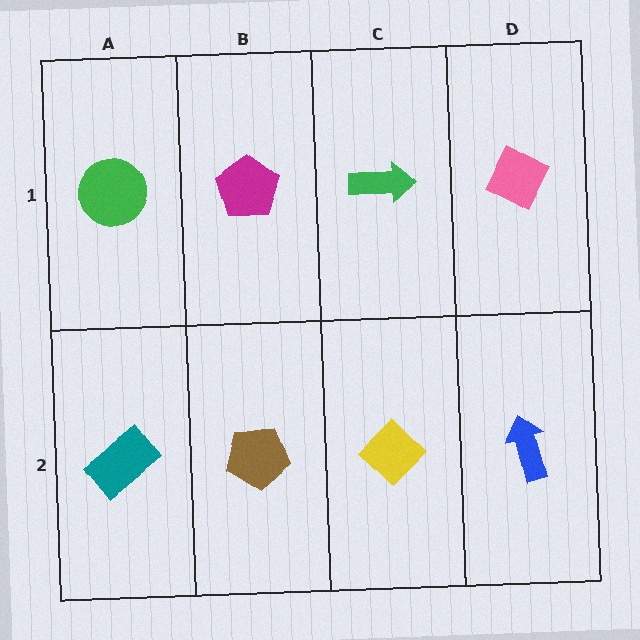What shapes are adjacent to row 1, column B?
A brown pentagon (row 2, column B), a green circle (row 1, column A), a green arrow (row 1, column C).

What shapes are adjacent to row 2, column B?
A magenta pentagon (row 1, column B), a teal rectangle (row 2, column A), a yellow diamond (row 2, column C).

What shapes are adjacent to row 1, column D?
A blue arrow (row 2, column D), a green arrow (row 1, column C).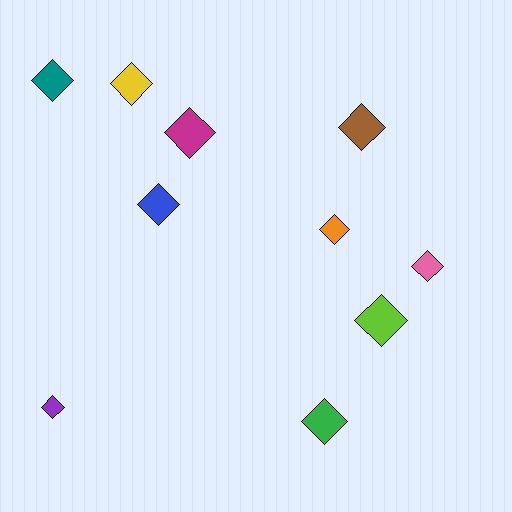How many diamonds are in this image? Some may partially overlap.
There are 10 diamonds.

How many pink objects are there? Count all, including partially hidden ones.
There is 1 pink object.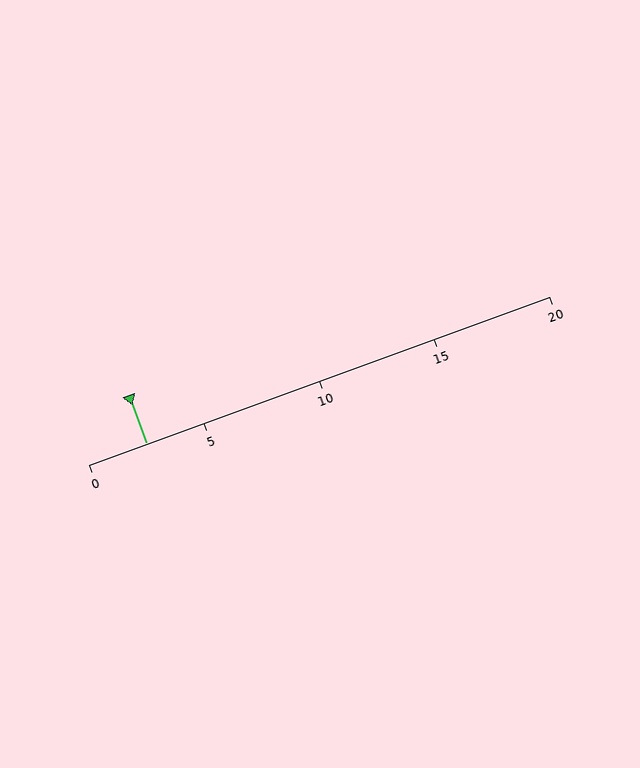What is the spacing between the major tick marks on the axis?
The major ticks are spaced 5 apart.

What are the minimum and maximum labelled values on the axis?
The axis runs from 0 to 20.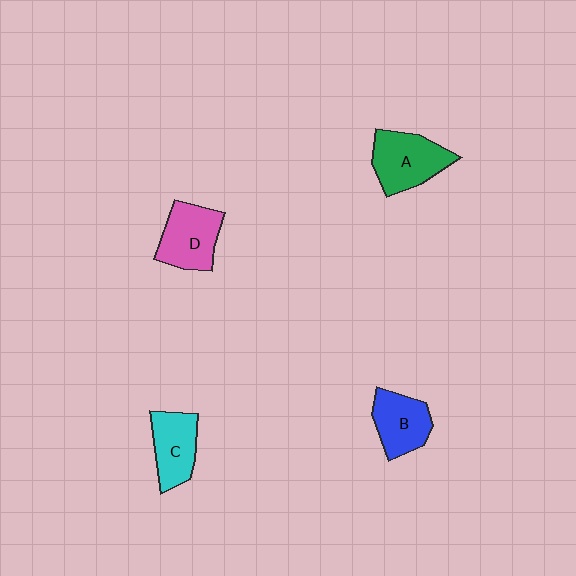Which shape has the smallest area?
Shape C (cyan).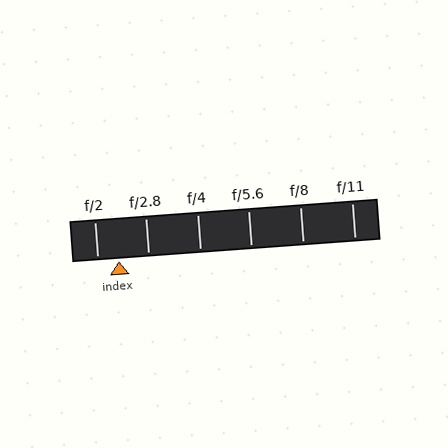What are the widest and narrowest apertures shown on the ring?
The widest aperture shown is f/2 and the narrowest is f/11.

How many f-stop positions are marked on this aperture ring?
There are 6 f-stop positions marked.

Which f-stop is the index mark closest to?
The index mark is closest to f/2.